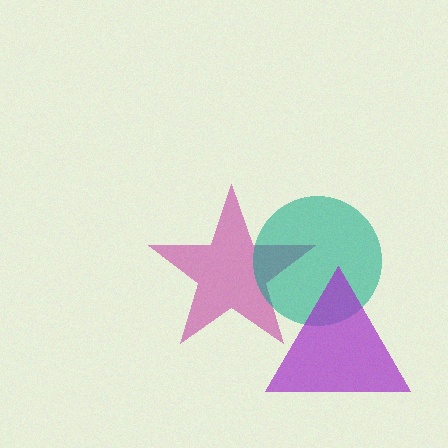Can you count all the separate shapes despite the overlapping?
Yes, there are 3 separate shapes.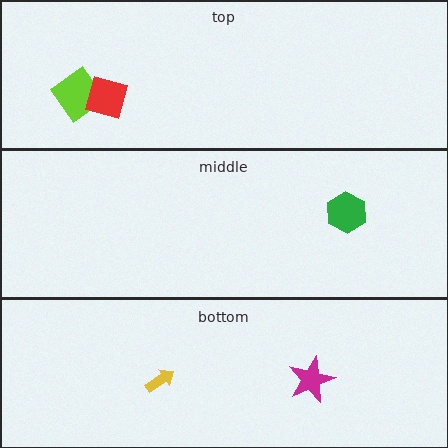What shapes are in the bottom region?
The yellow arrow, the magenta star.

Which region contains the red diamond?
The top region.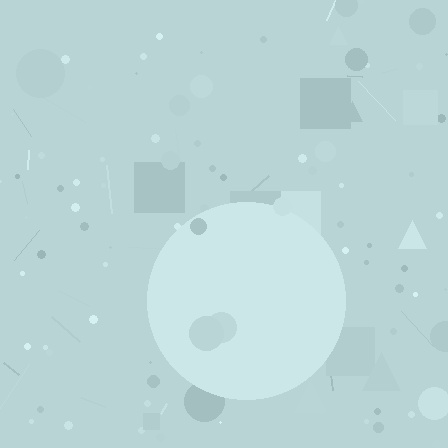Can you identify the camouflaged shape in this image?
The camouflaged shape is a circle.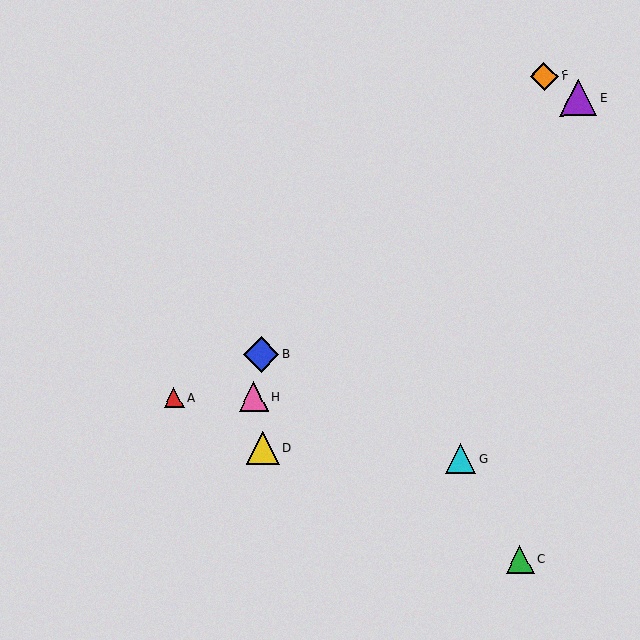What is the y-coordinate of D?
Object D is at y≈449.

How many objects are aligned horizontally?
2 objects (A, H) are aligned horizontally.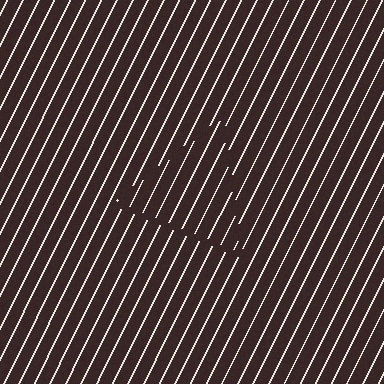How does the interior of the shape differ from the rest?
The interior of the shape contains the same grating, shifted by half a period — the contour is defined by the phase discontinuity where line-ends from the inner and outer gratings abut.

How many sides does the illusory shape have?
3 sides — the line-ends trace a triangle.